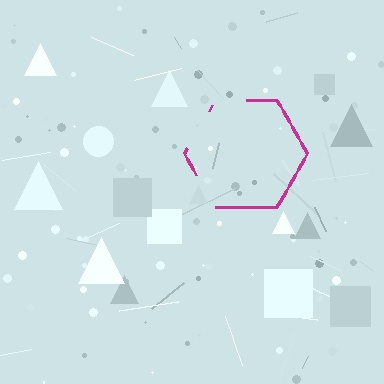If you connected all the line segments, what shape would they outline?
They would outline a hexagon.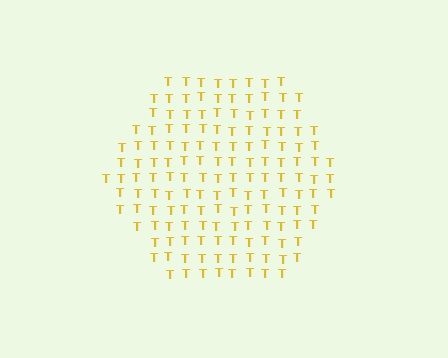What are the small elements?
The small elements are letter T's.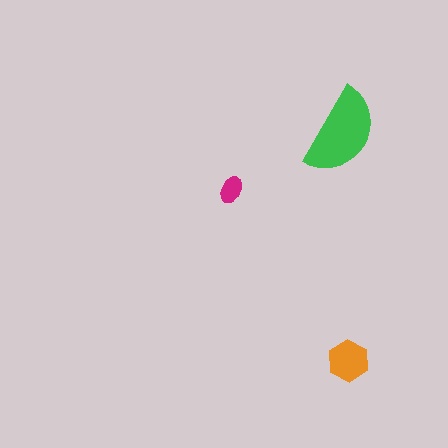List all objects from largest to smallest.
The green semicircle, the orange hexagon, the magenta ellipse.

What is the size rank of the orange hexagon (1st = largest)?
2nd.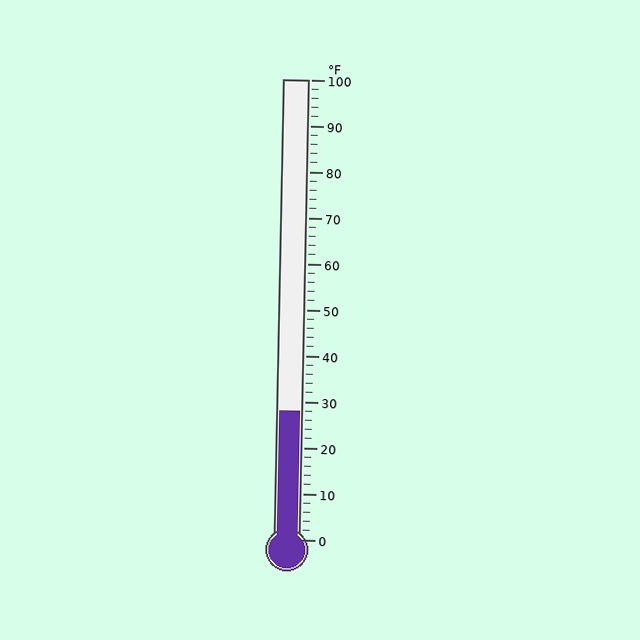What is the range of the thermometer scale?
The thermometer scale ranges from 0°F to 100°F.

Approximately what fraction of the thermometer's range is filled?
The thermometer is filled to approximately 30% of its range.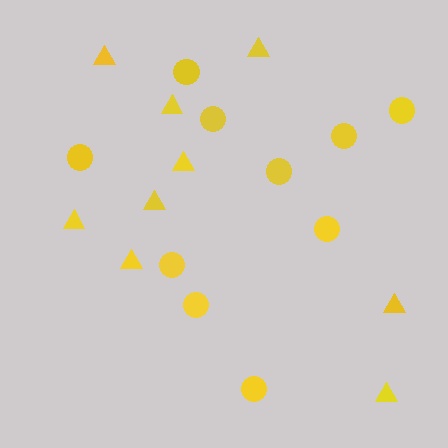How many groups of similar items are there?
There are 2 groups: one group of triangles (9) and one group of circles (10).